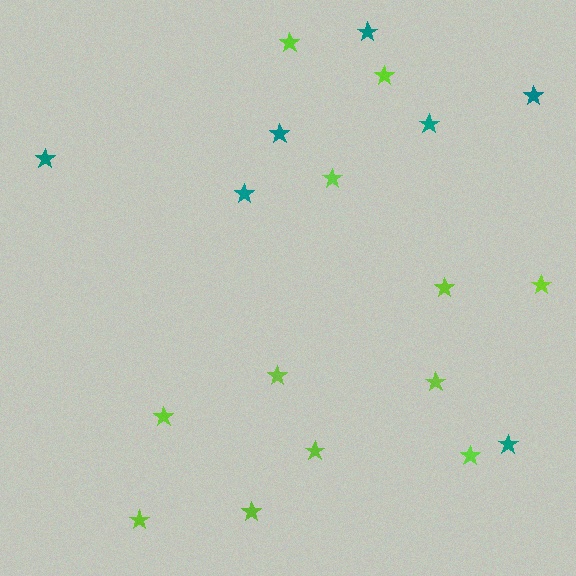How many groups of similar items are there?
There are 2 groups: one group of teal stars (7) and one group of lime stars (12).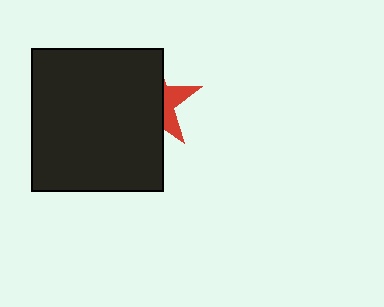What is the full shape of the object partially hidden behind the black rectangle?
The partially hidden object is a red star.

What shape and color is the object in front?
The object in front is a black rectangle.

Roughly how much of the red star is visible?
A small part of it is visible (roughly 32%).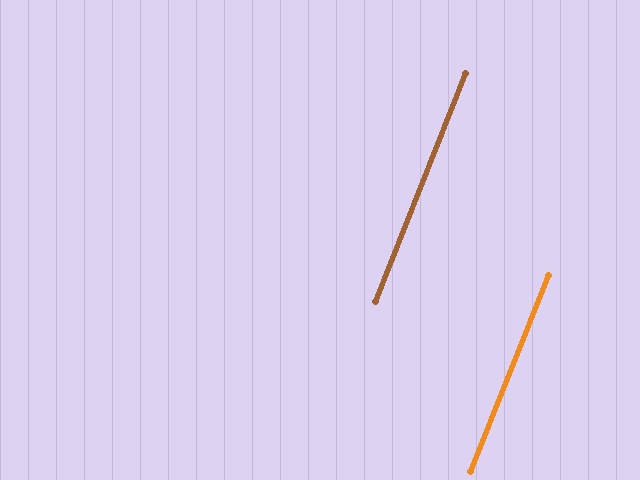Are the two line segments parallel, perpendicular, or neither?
Parallel — their directions differ by only 0.1°.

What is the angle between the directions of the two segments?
Approximately 0 degrees.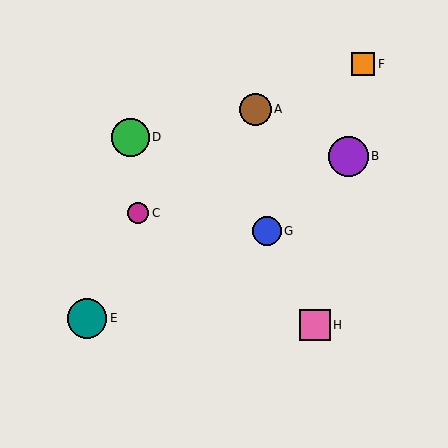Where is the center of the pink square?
The center of the pink square is at (315, 325).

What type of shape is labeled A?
Shape A is a brown circle.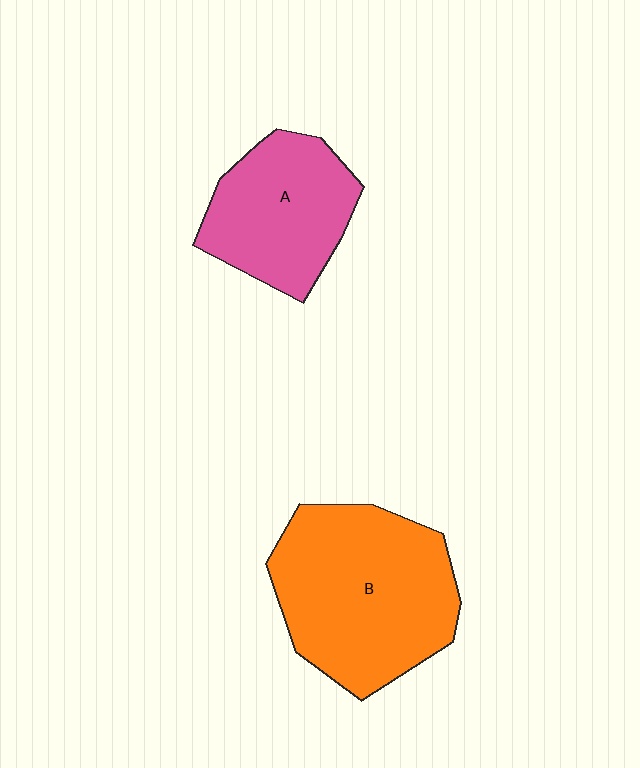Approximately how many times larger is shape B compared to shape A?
Approximately 1.5 times.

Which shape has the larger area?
Shape B (orange).